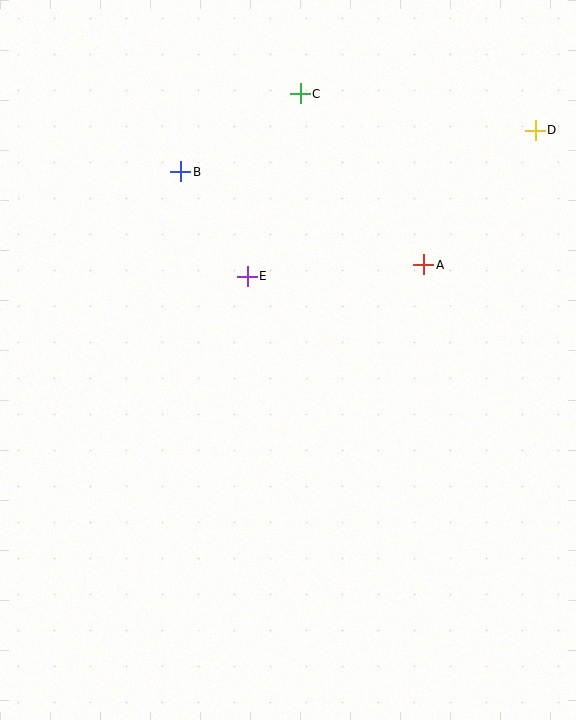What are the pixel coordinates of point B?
Point B is at (181, 172).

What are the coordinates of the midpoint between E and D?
The midpoint between E and D is at (391, 203).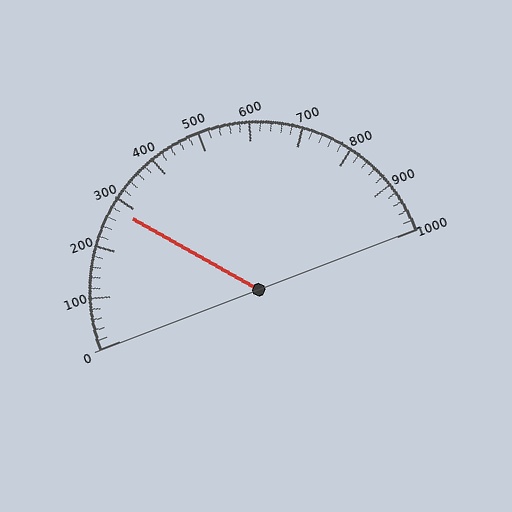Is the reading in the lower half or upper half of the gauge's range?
The reading is in the lower half of the range (0 to 1000).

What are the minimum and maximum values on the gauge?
The gauge ranges from 0 to 1000.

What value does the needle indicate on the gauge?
The needle indicates approximately 280.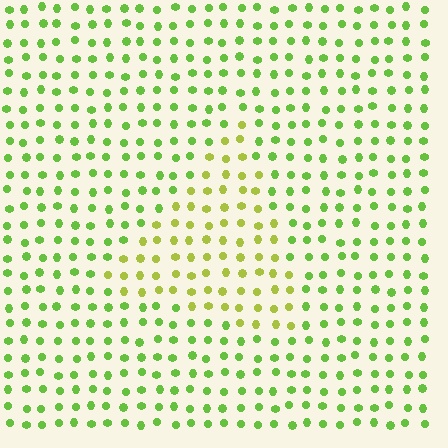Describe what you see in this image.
The image is filled with small lime elements in a uniform arrangement. A triangle-shaped region is visible where the elements are tinted to a slightly different hue, forming a subtle color boundary.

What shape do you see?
I see a triangle.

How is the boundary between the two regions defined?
The boundary is defined purely by a slight shift in hue (about 30 degrees). Spacing, size, and orientation are identical on both sides.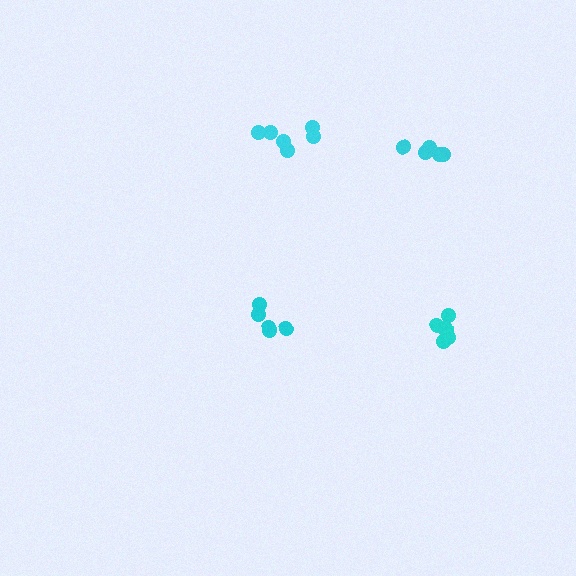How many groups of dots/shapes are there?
There are 4 groups.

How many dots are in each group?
Group 1: 7 dots, Group 2: 6 dots, Group 3: 5 dots, Group 4: 5 dots (23 total).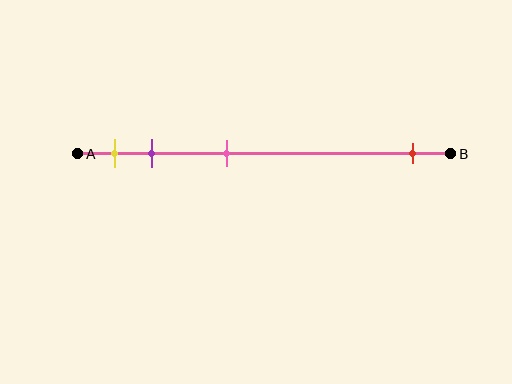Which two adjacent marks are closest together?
The yellow and purple marks are the closest adjacent pair.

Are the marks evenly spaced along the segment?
No, the marks are not evenly spaced.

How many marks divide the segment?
There are 4 marks dividing the segment.